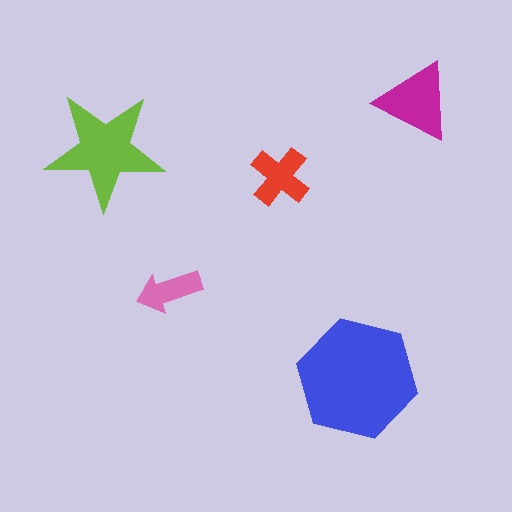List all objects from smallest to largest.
The pink arrow, the red cross, the magenta triangle, the lime star, the blue hexagon.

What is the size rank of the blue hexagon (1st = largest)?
1st.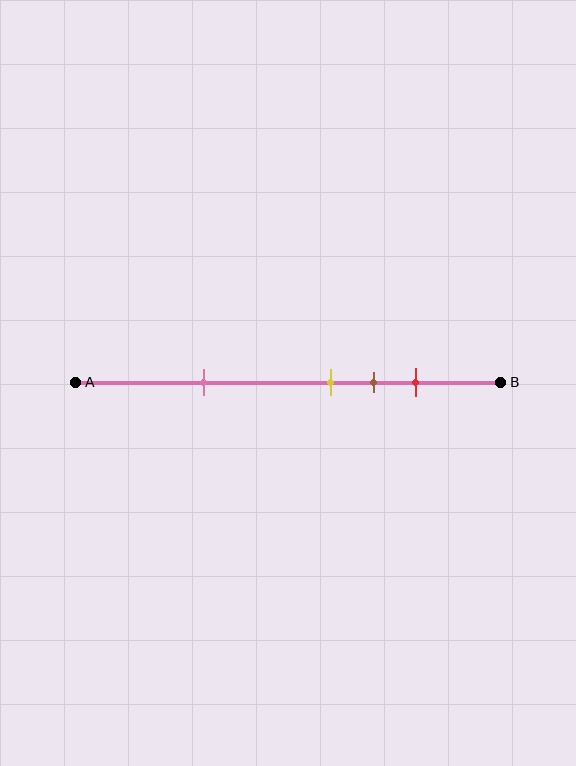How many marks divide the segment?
There are 4 marks dividing the segment.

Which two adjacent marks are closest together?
The yellow and brown marks are the closest adjacent pair.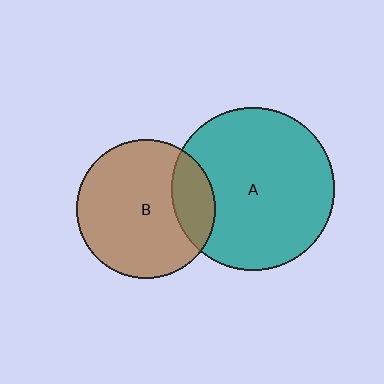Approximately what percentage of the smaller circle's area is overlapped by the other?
Approximately 20%.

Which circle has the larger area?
Circle A (teal).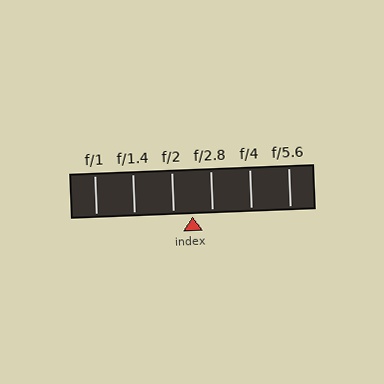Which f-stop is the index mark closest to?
The index mark is closest to f/2.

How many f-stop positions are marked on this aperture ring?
There are 6 f-stop positions marked.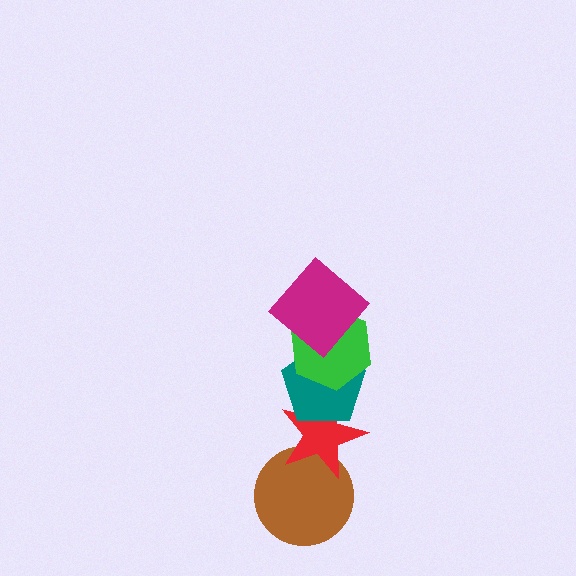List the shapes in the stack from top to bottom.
From top to bottom: the magenta diamond, the green hexagon, the teal pentagon, the red star, the brown circle.